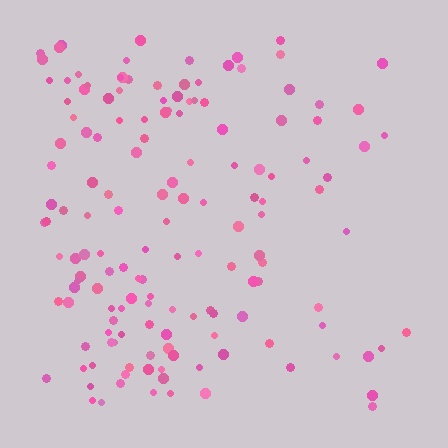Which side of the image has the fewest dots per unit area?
The right.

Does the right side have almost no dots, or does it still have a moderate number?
Still a moderate number, just noticeably fewer than the left.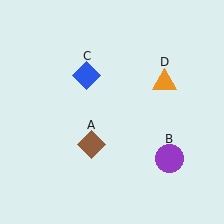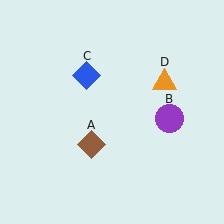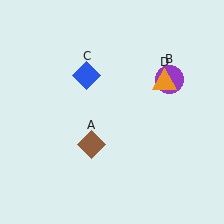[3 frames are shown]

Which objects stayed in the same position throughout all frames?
Brown diamond (object A) and blue diamond (object C) and orange triangle (object D) remained stationary.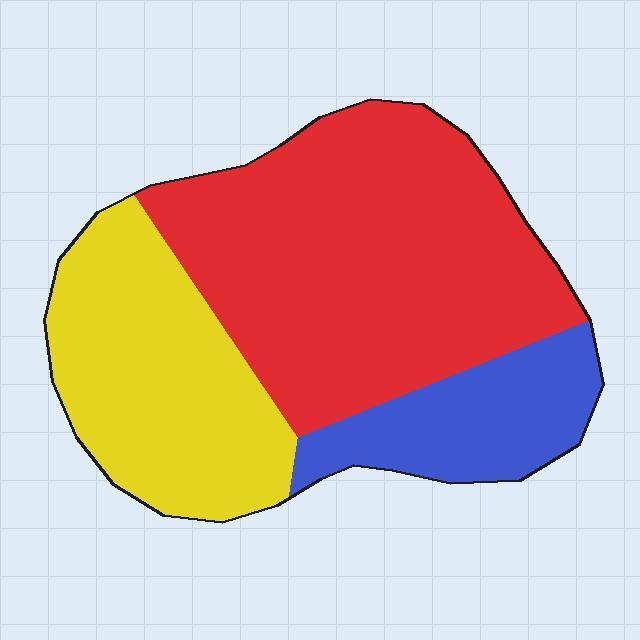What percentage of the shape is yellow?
Yellow covers around 30% of the shape.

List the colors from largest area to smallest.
From largest to smallest: red, yellow, blue.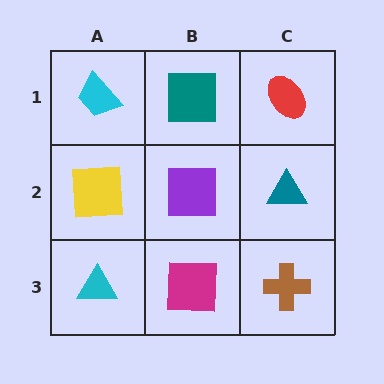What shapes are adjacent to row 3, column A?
A yellow square (row 2, column A), a magenta square (row 3, column B).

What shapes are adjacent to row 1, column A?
A yellow square (row 2, column A), a teal square (row 1, column B).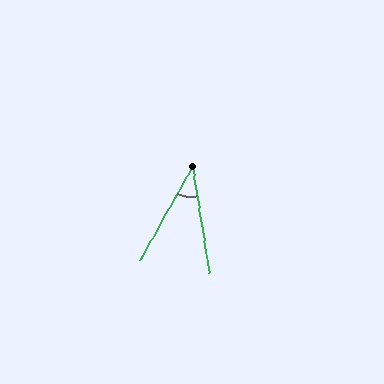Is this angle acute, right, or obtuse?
It is acute.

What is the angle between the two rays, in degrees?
Approximately 38 degrees.